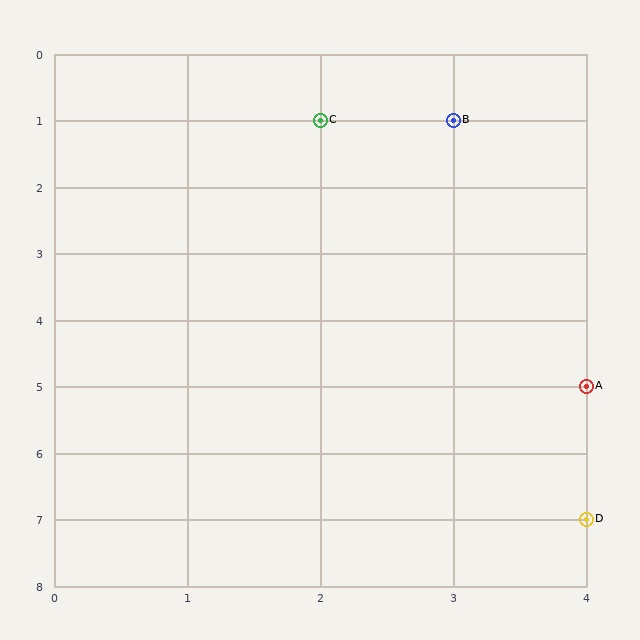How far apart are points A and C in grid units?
Points A and C are 2 columns and 4 rows apart (about 4.5 grid units diagonally).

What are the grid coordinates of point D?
Point D is at grid coordinates (4, 7).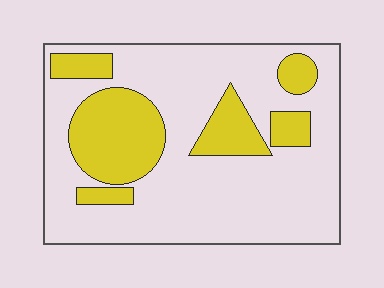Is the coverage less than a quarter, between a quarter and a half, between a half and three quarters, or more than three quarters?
Between a quarter and a half.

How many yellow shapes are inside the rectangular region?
6.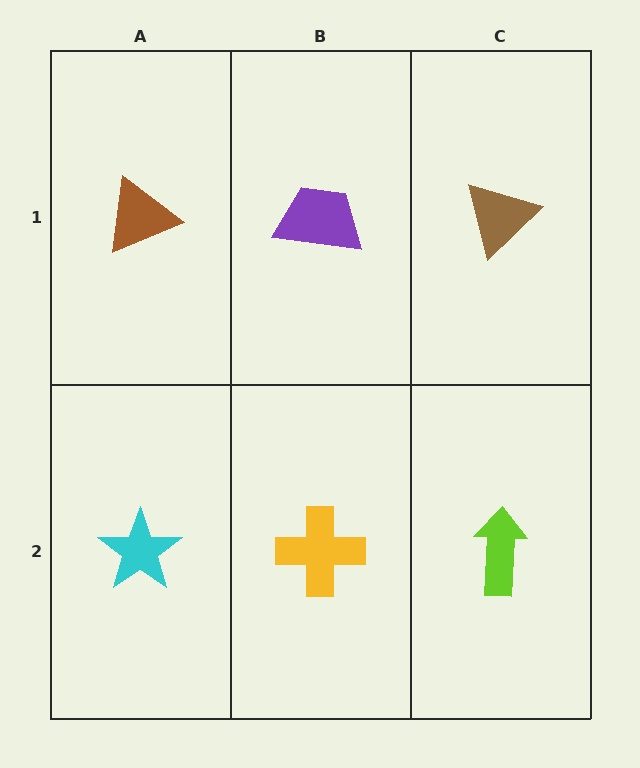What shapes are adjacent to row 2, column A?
A brown triangle (row 1, column A), a yellow cross (row 2, column B).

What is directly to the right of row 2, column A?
A yellow cross.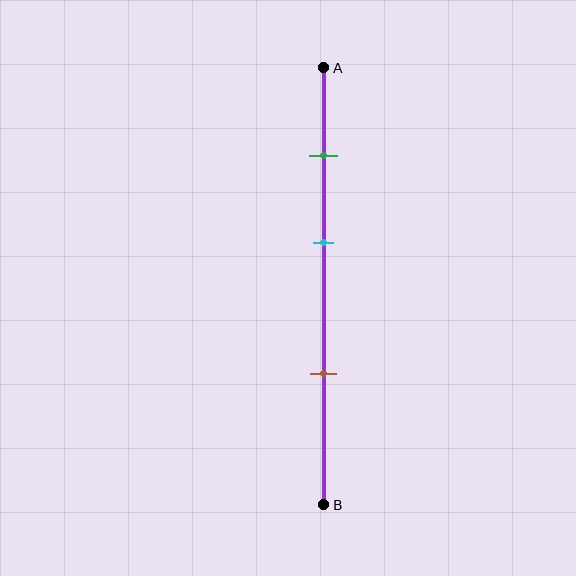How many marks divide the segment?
There are 3 marks dividing the segment.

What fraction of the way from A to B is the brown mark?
The brown mark is approximately 70% (0.7) of the way from A to B.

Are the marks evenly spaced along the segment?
Yes, the marks are approximately evenly spaced.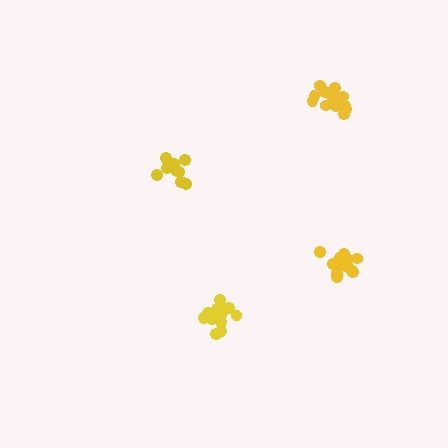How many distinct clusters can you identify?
There are 4 distinct clusters.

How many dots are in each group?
Group 1: 13 dots, Group 2: 14 dots, Group 3: 15 dots, Group 4: 10 dots (52 total).